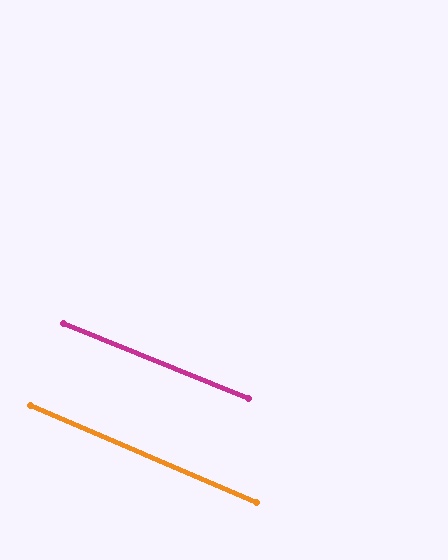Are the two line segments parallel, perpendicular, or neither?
Parallel — their directions differ by only 1.1°.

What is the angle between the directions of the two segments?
Approximately 1 degree.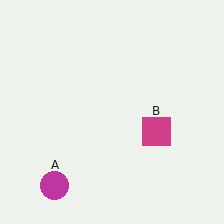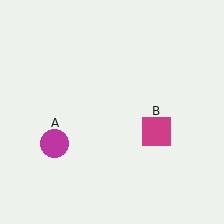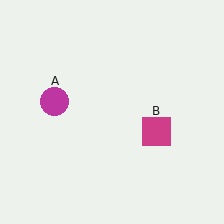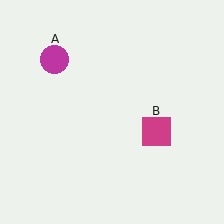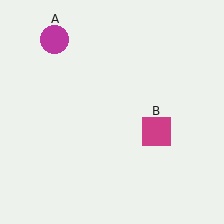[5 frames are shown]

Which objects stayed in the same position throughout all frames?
Magenta square (object B) remained stationary.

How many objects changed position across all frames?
1 object changed position: magenta circle (object A).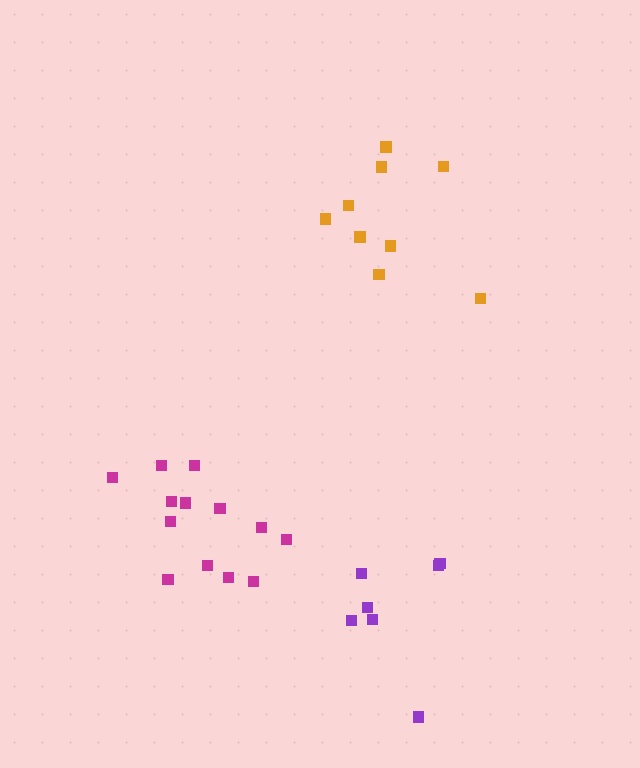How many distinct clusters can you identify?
There are 3 distinct clusters.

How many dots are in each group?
Group 1: 9 dots, Group 2: 13 dots, Group 3: 7 dots (29 total).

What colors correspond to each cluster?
The clusters are colored: orange, magenta, purple.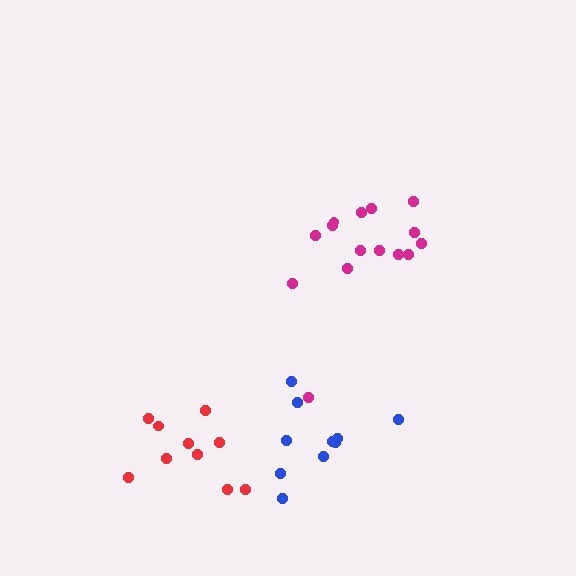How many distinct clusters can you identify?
There are 3 distinct clusters.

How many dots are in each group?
Group 1: 10 dots, Group 2: 10 dots, Group 3: 15 dots (35 total).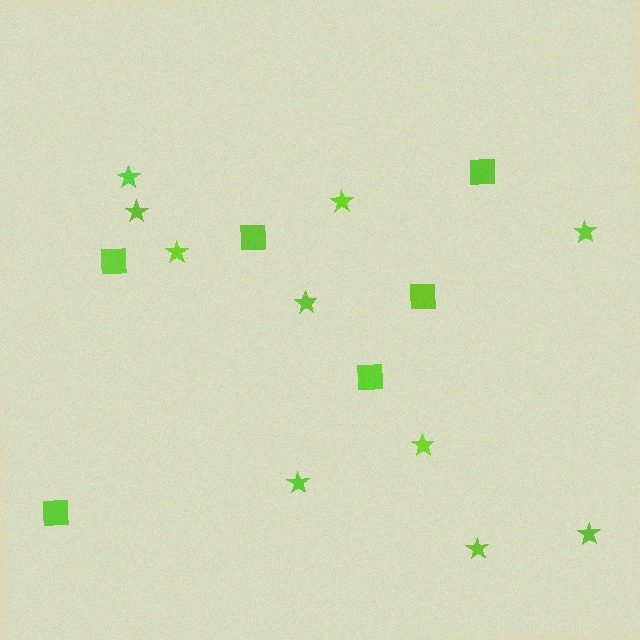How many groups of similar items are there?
There are 2 groups: one group of stars (10) and one group of squares (6).